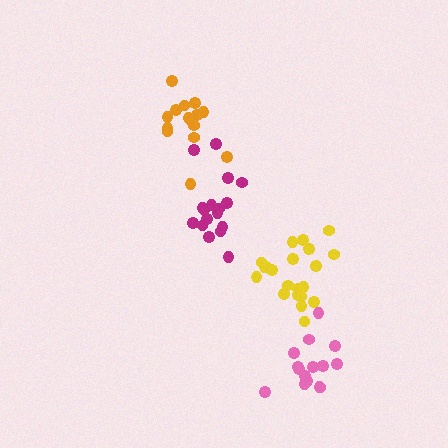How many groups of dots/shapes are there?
There are 4 groups.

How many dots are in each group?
Group 1: 17 dots, Group 2: 15 dots, Group 3: 15 dots, Group 4: 21 dots (68 total).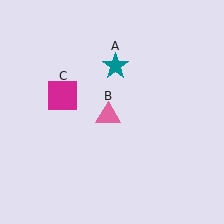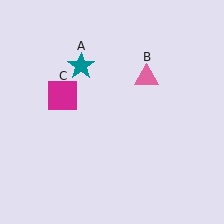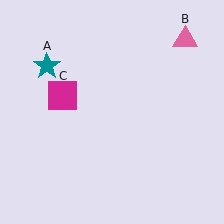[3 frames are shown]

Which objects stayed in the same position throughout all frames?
Magenta square (object C) remained stationary.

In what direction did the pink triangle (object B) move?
The pink triangle (object B) moved up and to the right.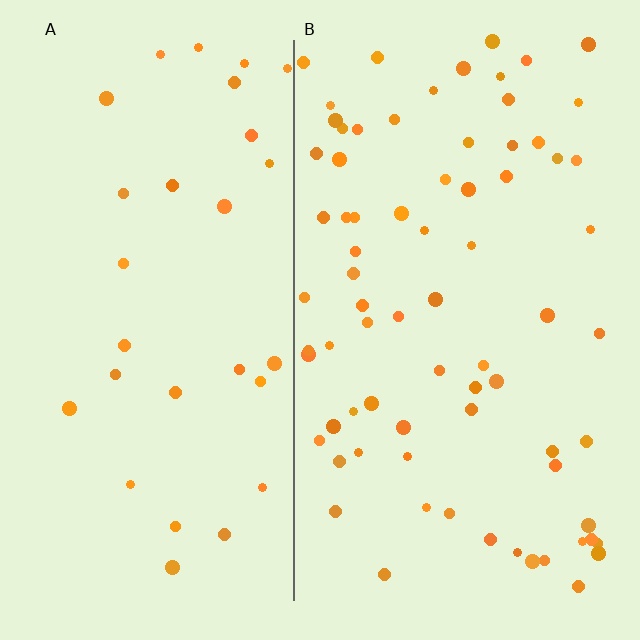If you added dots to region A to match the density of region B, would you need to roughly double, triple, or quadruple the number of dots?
Approximately triple.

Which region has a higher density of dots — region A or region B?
B (the right).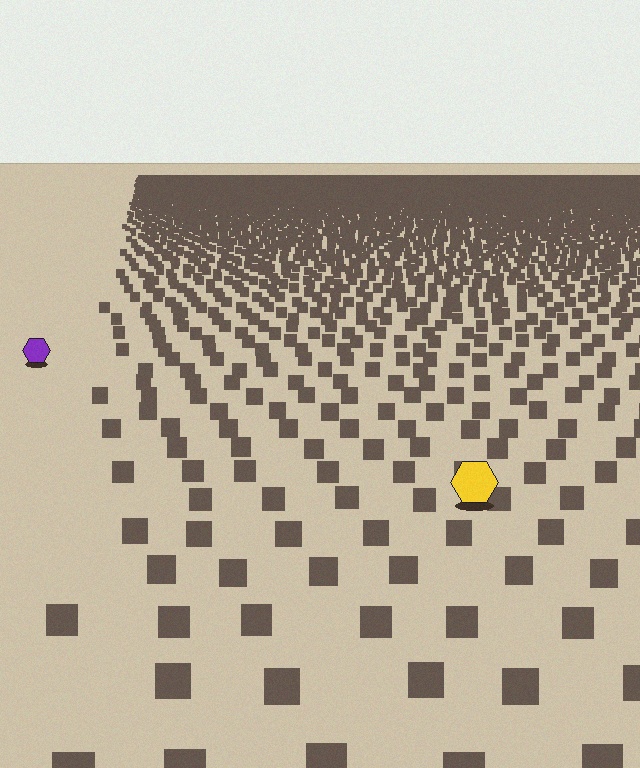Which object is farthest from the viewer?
The purple hexagon is farthest from the viewer. It appears smaller and the ground texture around it is denser.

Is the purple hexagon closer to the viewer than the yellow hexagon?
No. The yellow hexagon is closer — you can tell from the texture gradient: the ground texture is coarser near it.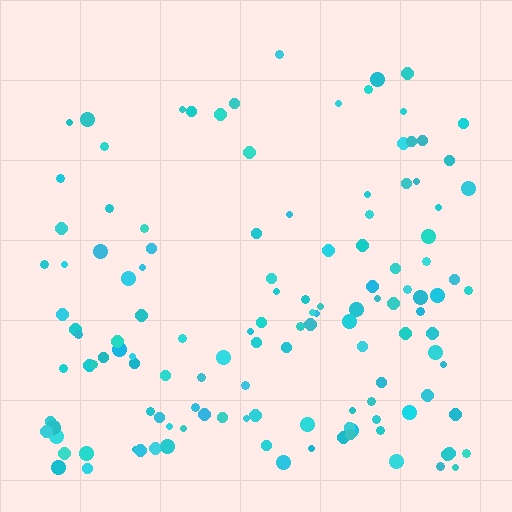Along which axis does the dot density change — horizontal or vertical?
Vertical.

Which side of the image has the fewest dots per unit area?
The top.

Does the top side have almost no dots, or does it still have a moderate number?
Still a moderate number, just noticeably fewer than the bottom.